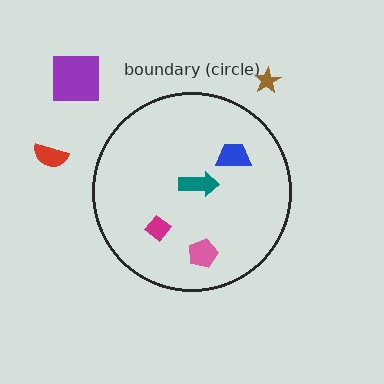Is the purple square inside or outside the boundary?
Outside.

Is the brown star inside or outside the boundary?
Outside.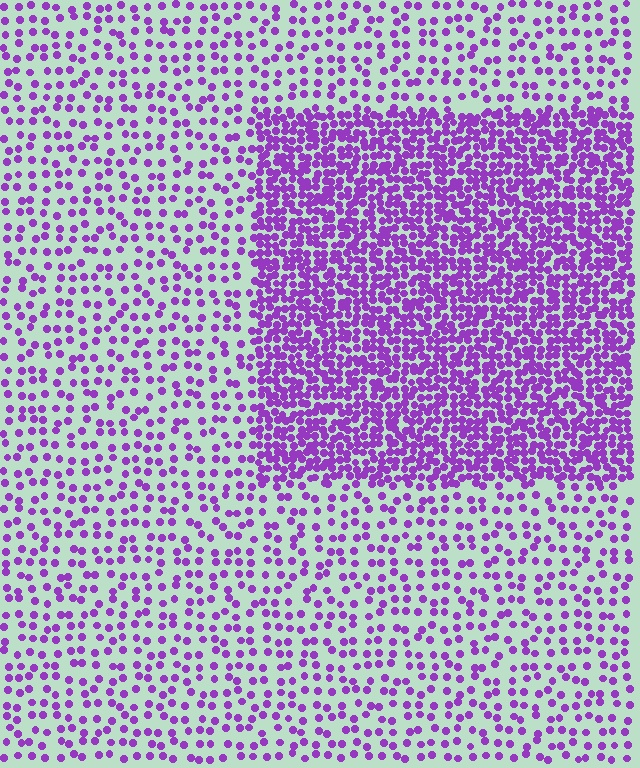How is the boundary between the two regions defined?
The boundary is defined by a change in element density (approximately 2.6x ratio). All elements are the same color, size, and shape.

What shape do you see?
I see a rectangle.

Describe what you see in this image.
The image contains small purple elements arranged at two different densities. A rectangle-shaped region is visible where the elements are more densely packed than the surrounding area.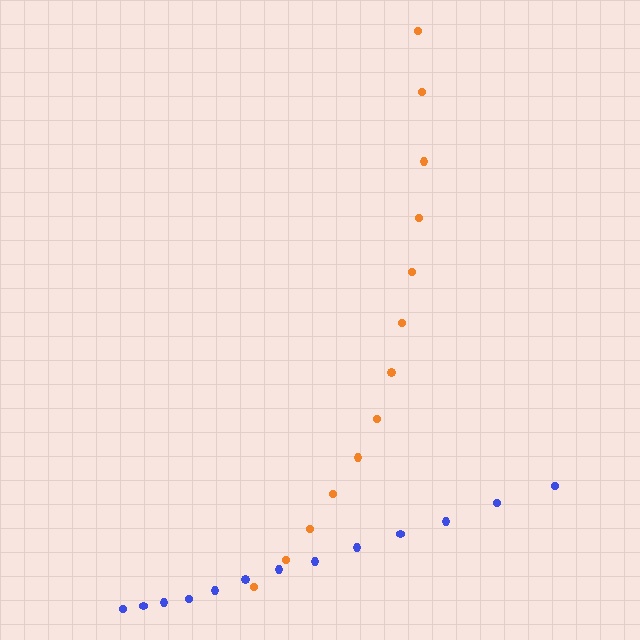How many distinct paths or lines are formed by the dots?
There are 2 distinct paths.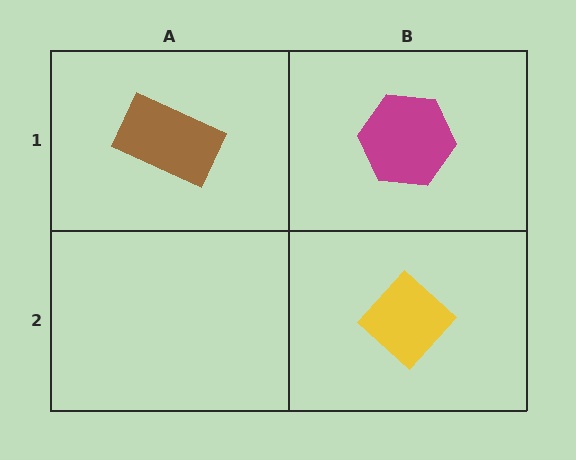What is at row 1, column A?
A brown rectangle.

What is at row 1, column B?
A magenta hexagon.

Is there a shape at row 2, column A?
No, that cell is empty.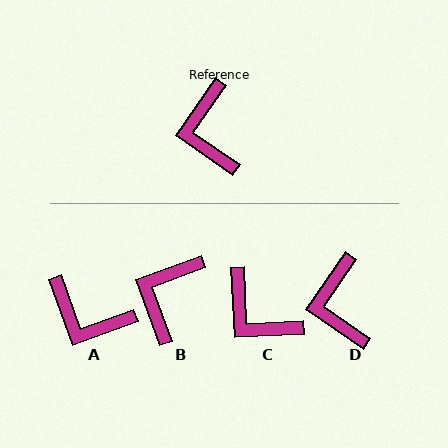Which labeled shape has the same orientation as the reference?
D.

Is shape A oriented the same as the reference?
No, it is off by about 54 degrees.